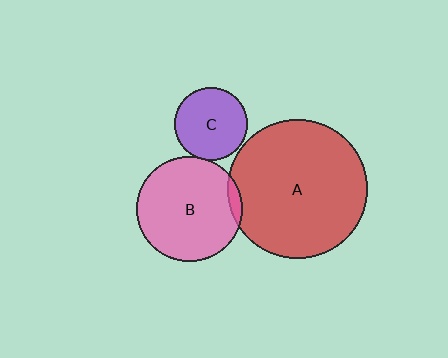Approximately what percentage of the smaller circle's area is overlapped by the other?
Approximately 5%.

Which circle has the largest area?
Circle A (red).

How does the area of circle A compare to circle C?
Approximately 3.7 times.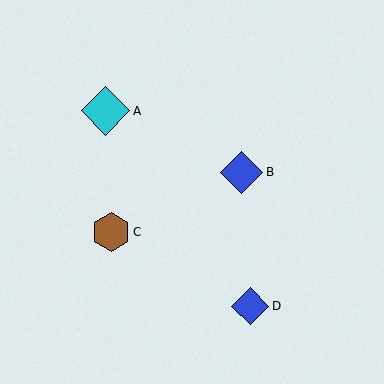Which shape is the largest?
The cyan diamond (labeled A) is the largest.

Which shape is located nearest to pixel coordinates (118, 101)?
The cyan diamond (labeled A) at (106, 111) is nearest to that location.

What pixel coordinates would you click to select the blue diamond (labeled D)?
Click at (250, 306) to select the blue diamond D.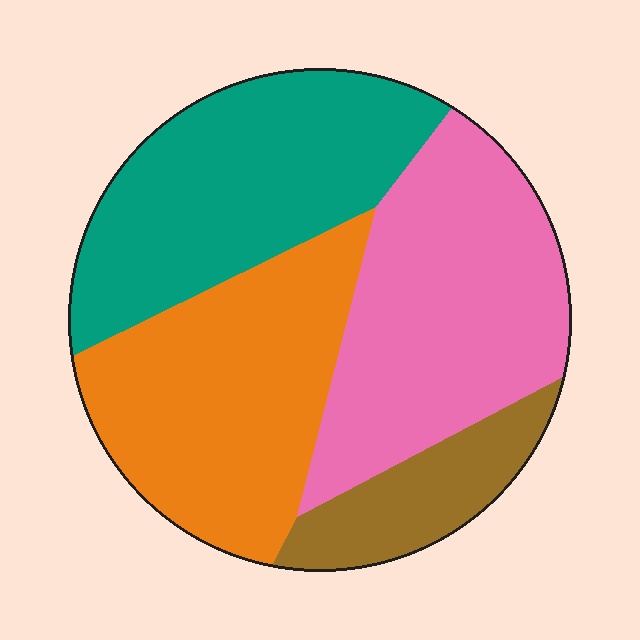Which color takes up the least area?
Brown, at roughly 10%.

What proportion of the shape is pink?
Pink takes up about one third (1/3) of the shape.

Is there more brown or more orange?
Orange.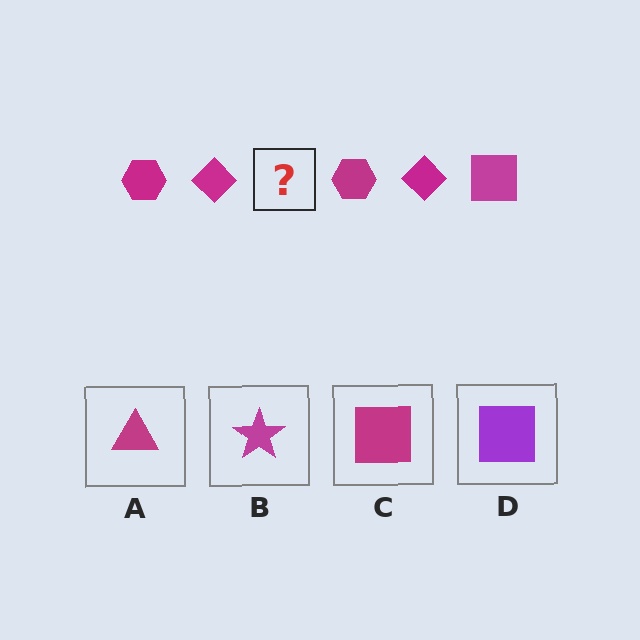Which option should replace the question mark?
Option C.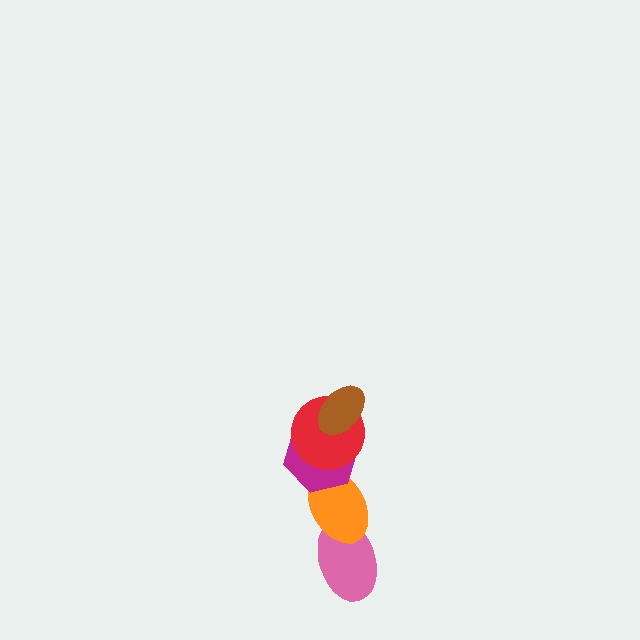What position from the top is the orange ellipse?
The orange ellipse is 4th from the top.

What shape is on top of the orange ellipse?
The magenta hexagon is on top of the orange ellipse.